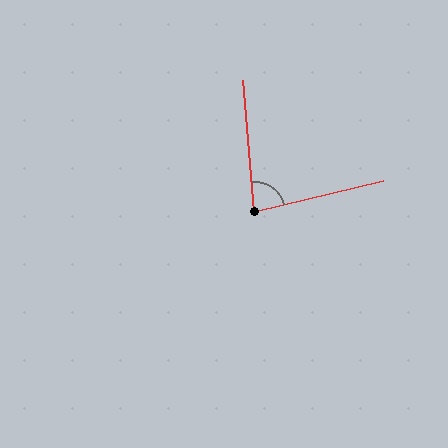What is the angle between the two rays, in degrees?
Approximately 81 degrees.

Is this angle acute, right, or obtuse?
It is acute.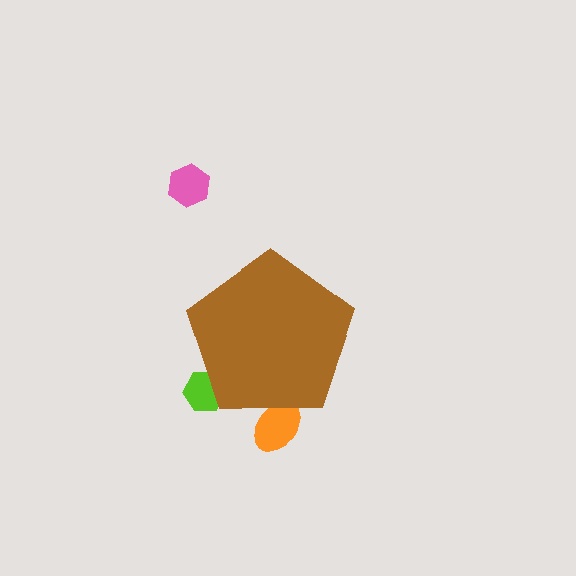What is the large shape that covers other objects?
A brown pentagon.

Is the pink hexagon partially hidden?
No, the pink hexagon is fully visible.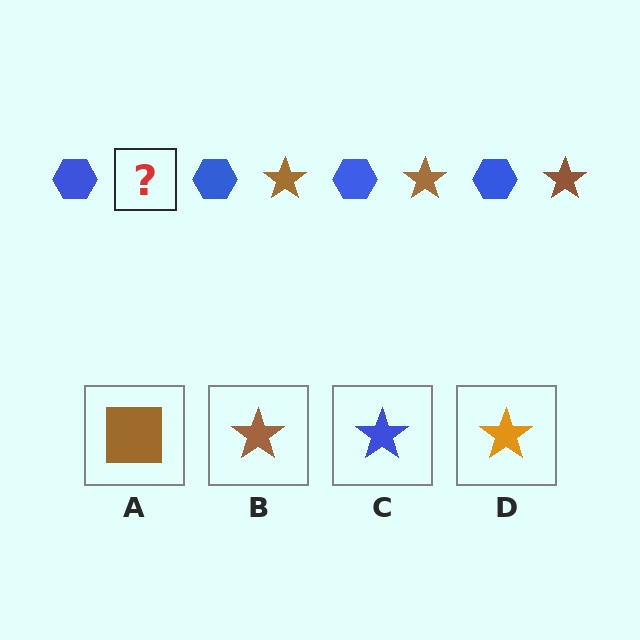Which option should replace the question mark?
Option B.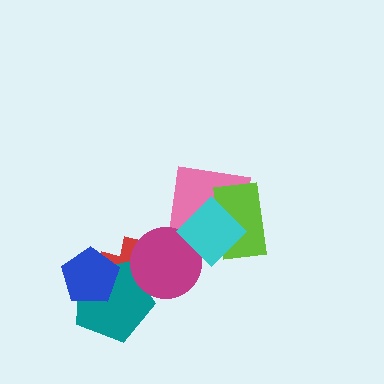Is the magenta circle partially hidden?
Yes, it is partially covered by another shape.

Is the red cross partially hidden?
Yes, it is partially covered by another shape.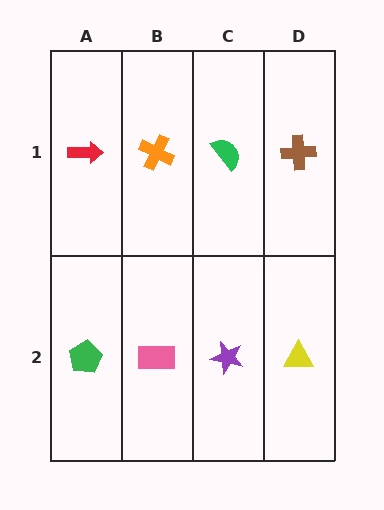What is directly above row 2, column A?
A red arrow.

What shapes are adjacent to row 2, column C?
A green semicircle (row 1, column C), a pink rectangle (row 2, column B), a yellow triangle (row 2, column D).